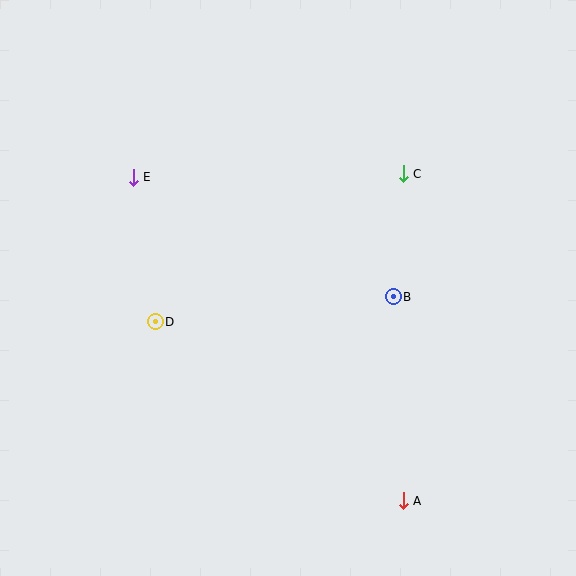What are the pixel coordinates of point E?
Point E is at (133, 177).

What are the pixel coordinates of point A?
Point A is at (403, 501).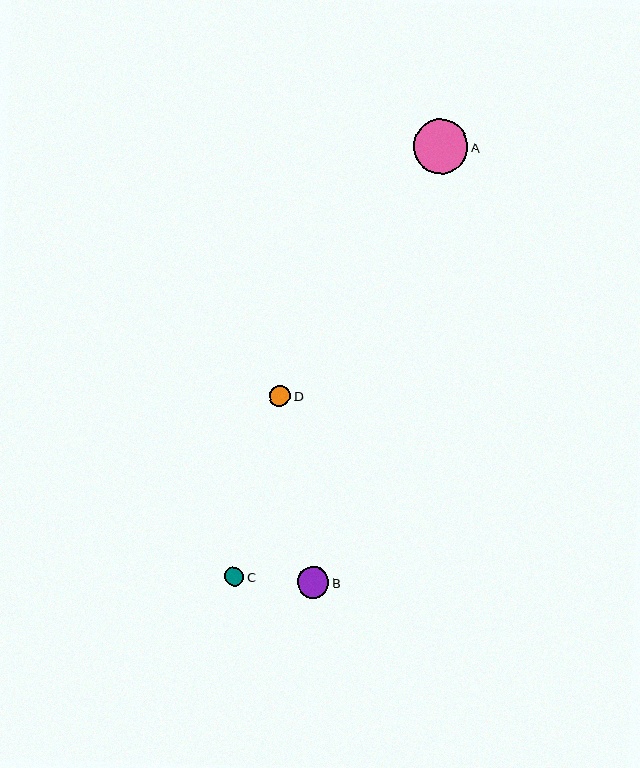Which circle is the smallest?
Circle C is the smallest with a size of approximately 19 pixels.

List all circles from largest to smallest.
From largest to smallest: A, B, D, C.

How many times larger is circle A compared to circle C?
Circle A is approximately 2.9 times the size of circle C.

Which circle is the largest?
Circle A is the largest with a size of approximately 54 pixels.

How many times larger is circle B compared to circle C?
Circle B is approximately 1.7 times the size of circle C.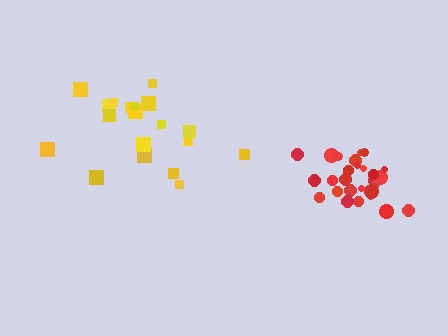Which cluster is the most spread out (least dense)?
Yellow.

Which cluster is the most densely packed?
Red.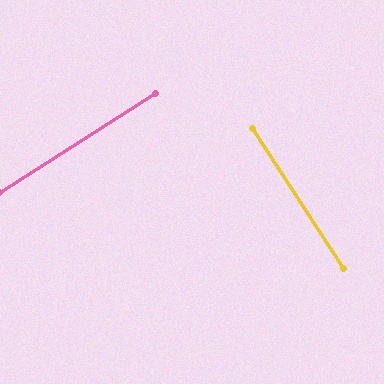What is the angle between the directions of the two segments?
Approximately 90 degrees.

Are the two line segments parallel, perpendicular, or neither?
Perpendicular — they meet at approximately 90°.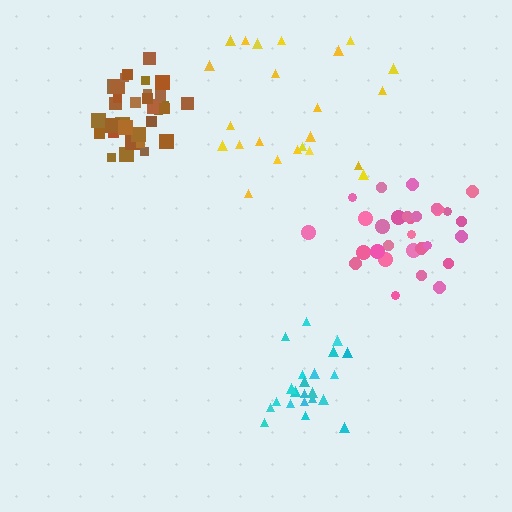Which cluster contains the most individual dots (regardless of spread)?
Brown (32).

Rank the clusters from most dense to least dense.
brown, cyan, pink, yellow.